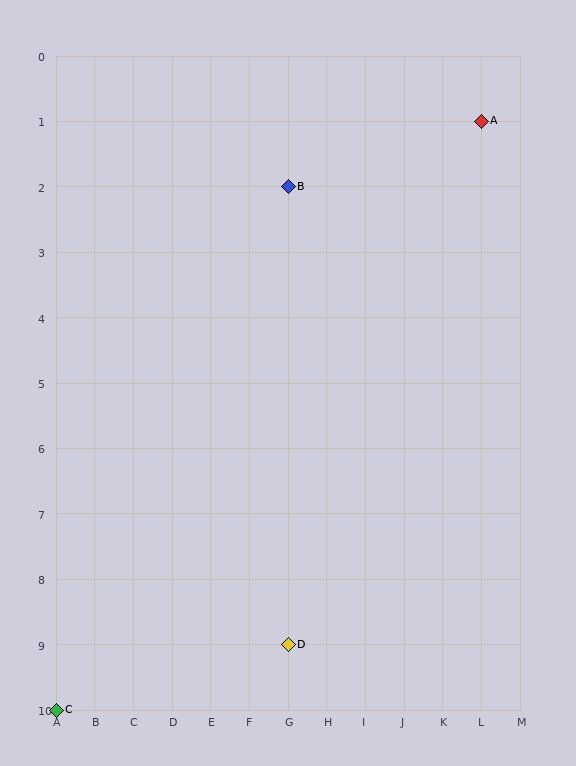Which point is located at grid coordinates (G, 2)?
Point B is at (G, 2).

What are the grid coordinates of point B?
Point B is at grid coordinates (G, 2).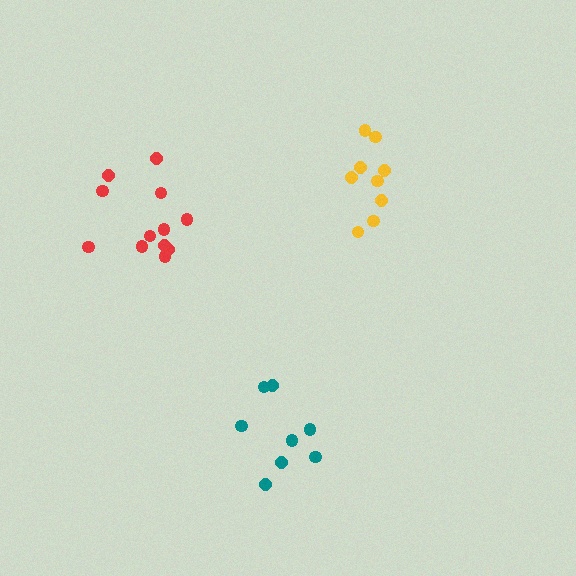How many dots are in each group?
Group 1: 9 dots, Group 2: 8 dots, Group 3: 12 dots (29 total).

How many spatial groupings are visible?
There are 3 spatial groupings.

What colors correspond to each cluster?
The clusters are colored: yellow, teal, red.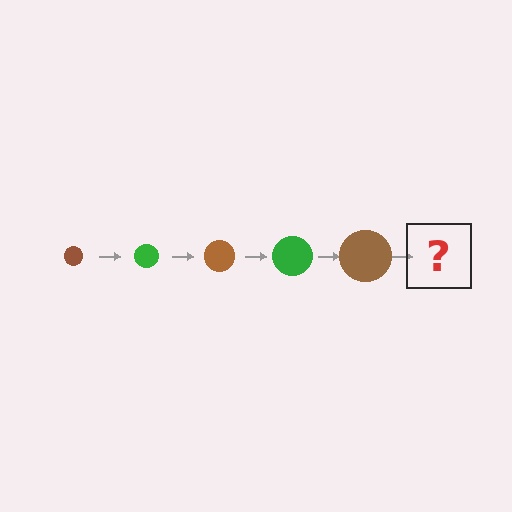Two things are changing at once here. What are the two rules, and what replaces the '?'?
The two rules are that the circle grows larger each step and the color cycles through brown and green. The '?' should be a green circle, larger than the previous one.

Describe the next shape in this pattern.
It should be a green circle, larger than the previous one.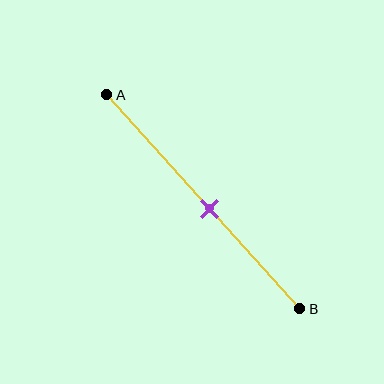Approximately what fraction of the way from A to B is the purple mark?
The purple mark is approximately 55% of the way from A to B.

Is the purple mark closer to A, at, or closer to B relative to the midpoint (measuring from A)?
The purple mark is closer to point B than the midpoint of segment AB.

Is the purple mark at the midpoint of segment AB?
No, the mark is at about 55% from A, not at the 50% midpoint.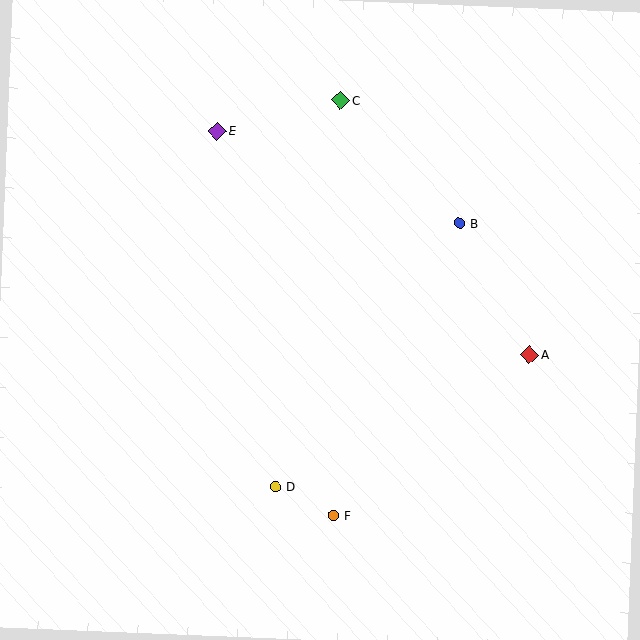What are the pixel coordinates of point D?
Point D is at (275, 487).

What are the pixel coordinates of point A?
Point A is at (530, 354).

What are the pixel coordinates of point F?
Point F is at (334, 515).